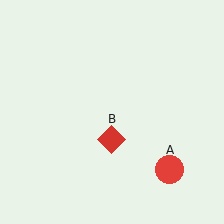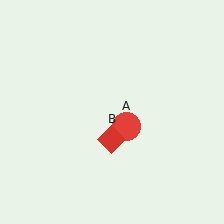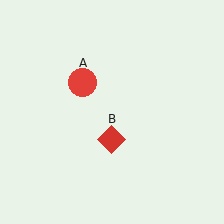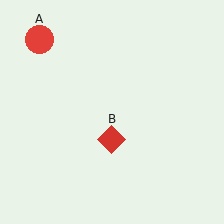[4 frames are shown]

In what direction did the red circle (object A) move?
The red circle (object A) moved up and to the left.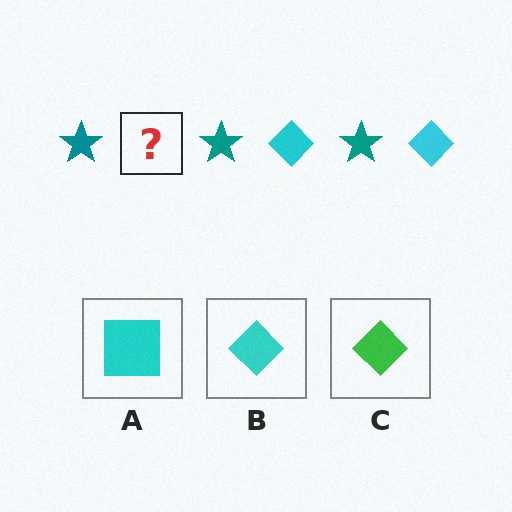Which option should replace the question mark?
Option B.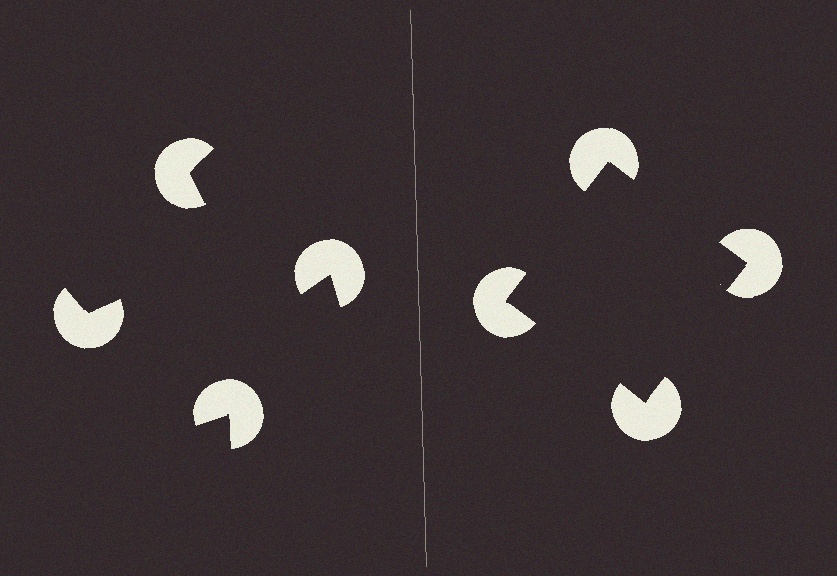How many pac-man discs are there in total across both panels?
8 — 4 on each side.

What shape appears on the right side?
An illusory square.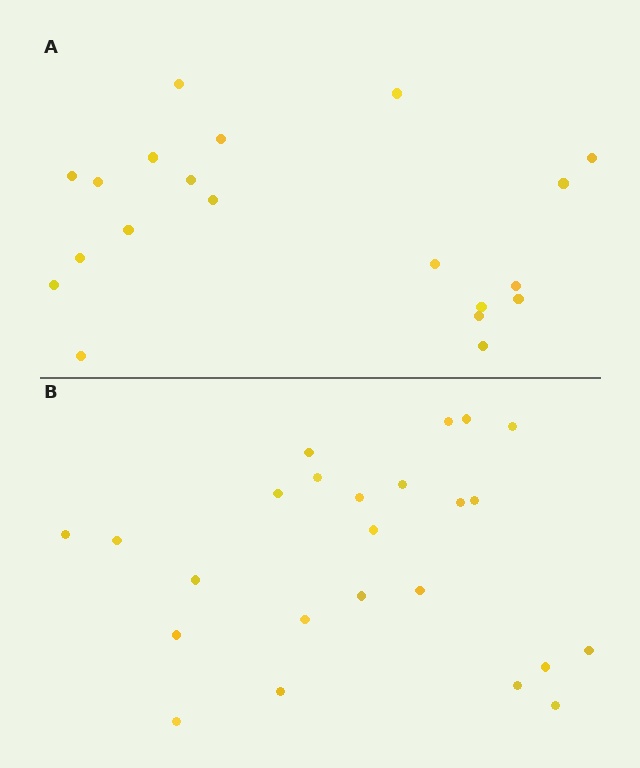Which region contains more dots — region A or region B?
Region B (the bottom region) has more dots.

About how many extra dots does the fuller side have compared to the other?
Region B has about 4 more dots than region A.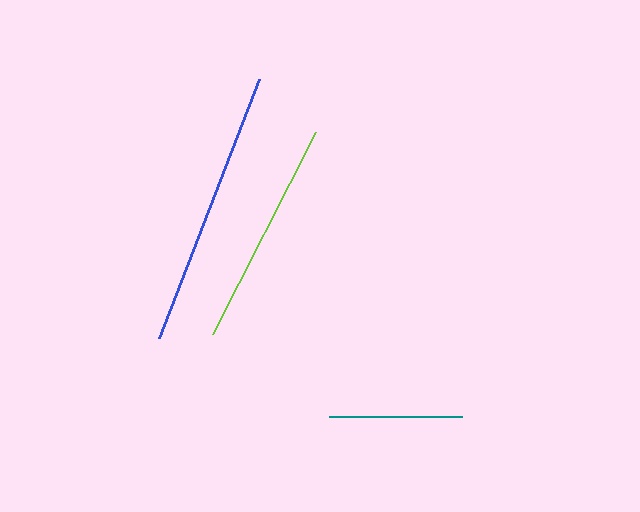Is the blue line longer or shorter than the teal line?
The blue line is longer than the teal line.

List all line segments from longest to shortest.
From longest to shortest: blue, lime, teal.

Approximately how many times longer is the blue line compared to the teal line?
The blue line is approximately 2.1 times the length of the teal line.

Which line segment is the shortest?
The teal line is the shortest at approximately 133 pixels.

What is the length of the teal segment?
The teal segment is approximately 133 pixels long.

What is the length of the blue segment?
The blue segment is approximately 278 pixels long.